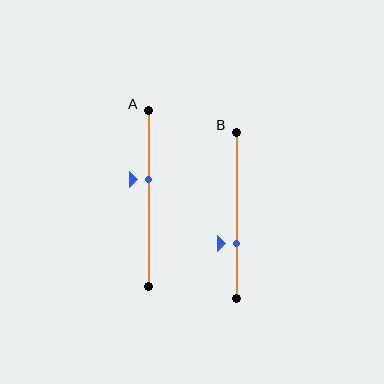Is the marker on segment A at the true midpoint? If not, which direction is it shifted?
No, the marker on segment A is shifted upward by about 11% of the segment length.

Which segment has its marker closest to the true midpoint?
Segment A has its marker closest to the true midpoint.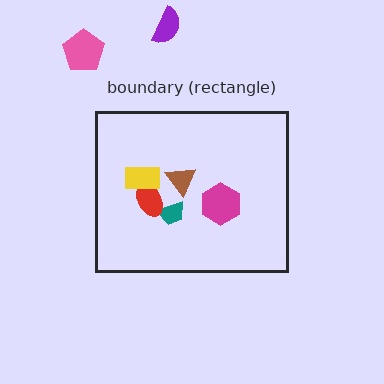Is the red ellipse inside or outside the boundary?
Inside.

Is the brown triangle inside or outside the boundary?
Inside.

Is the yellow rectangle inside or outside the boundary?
Inside.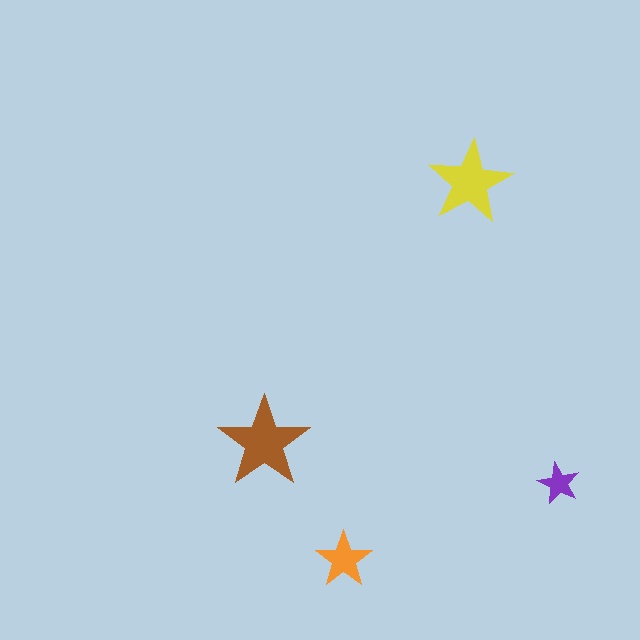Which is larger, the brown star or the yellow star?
The brown one.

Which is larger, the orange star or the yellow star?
The yellow one.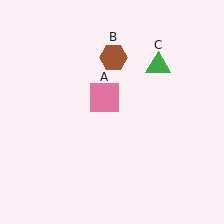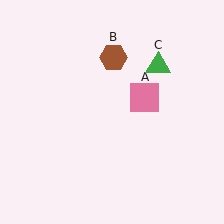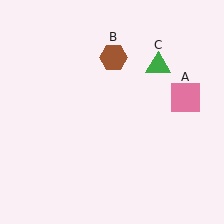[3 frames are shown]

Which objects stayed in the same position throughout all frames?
Brown hexagon (object B) and green triangle (object C) remained stationary.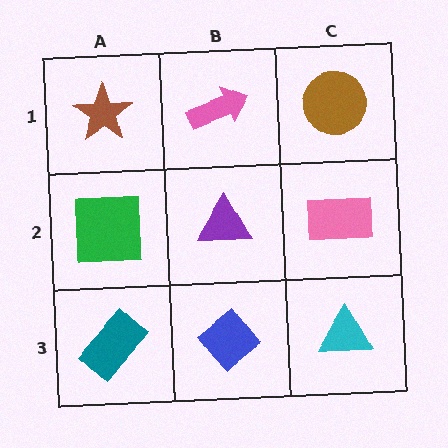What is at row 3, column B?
A blue diamond.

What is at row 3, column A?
A teal rectangle.